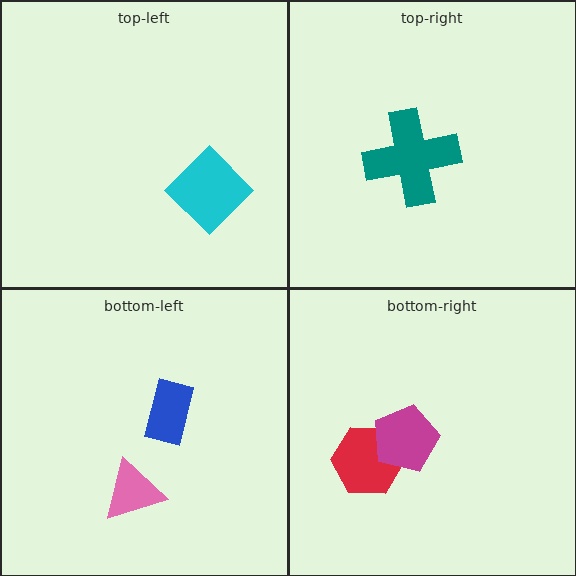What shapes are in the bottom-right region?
The red hexagon, the magenta pentagon.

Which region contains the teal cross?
The top-right region.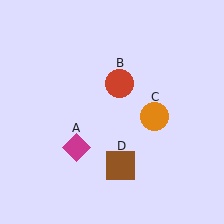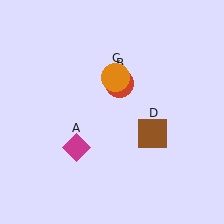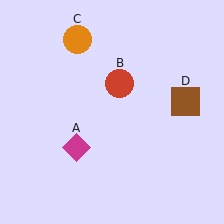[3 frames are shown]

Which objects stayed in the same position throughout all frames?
Magenta diamond (object A) and red circle (object B) remained stationary.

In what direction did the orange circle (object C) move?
The orange circle (object C) moved up and to the left.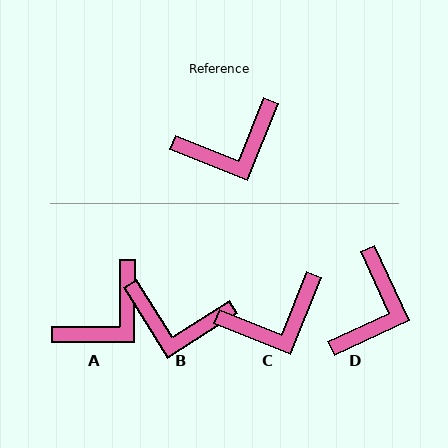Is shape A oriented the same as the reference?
No, it is off by about 21 degrees.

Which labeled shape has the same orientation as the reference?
C.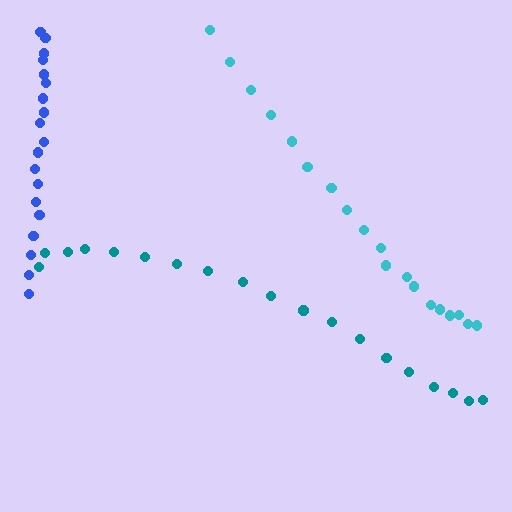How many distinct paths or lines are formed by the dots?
There are 3 distinct paths.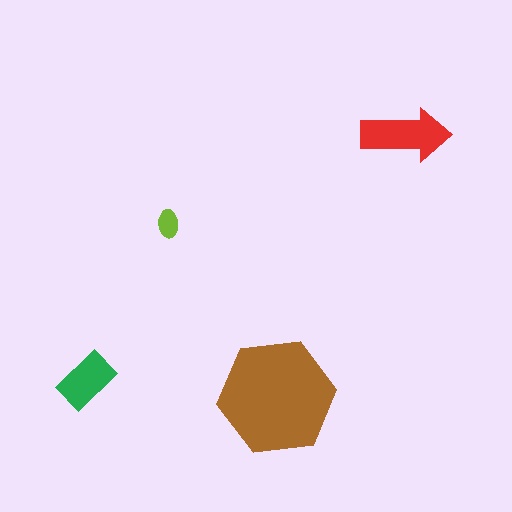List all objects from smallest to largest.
The lime ellipse, the green rectangle, the red arrow, the brown hexagon.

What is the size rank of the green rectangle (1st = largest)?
3rd.